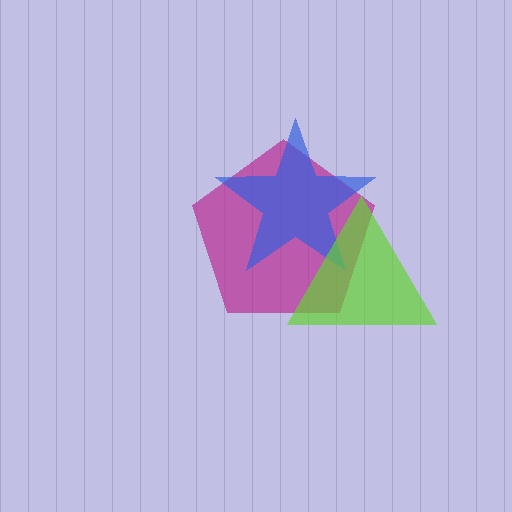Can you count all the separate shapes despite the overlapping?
Yes, there are 3 separate shapes.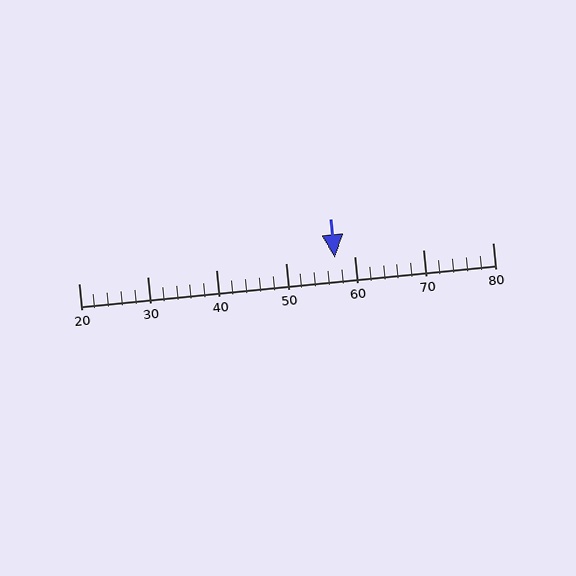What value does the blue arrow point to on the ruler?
The blue arrow points to approximately 57.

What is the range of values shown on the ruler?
The ruler shows values from 20 to 80.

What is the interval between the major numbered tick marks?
The major tick marks are spaced 10 units apart.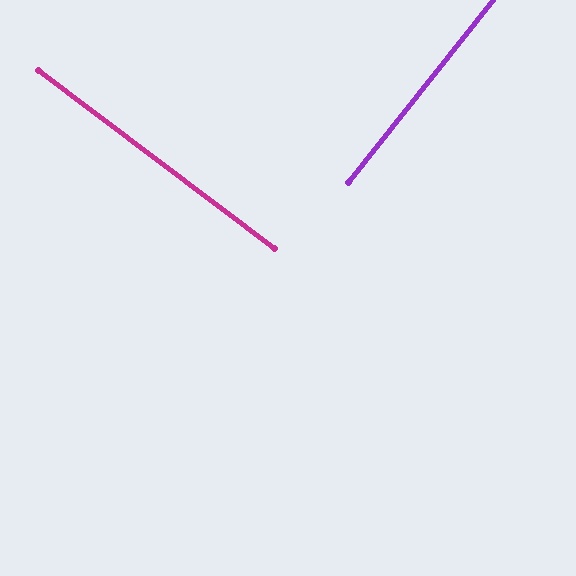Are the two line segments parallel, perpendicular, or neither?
Perpendicular — they meet at approximately 89°.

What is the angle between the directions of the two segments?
Approximately 89 degrees.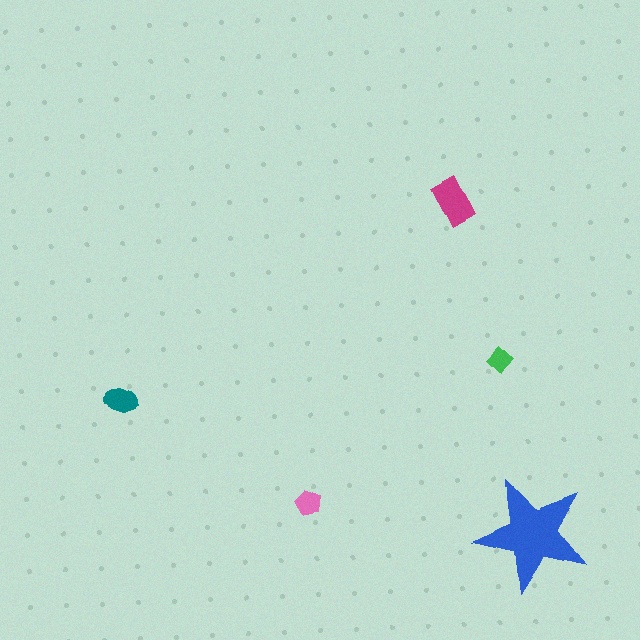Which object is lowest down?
The blue star is bottommost.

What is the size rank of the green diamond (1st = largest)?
5th.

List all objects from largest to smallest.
The blue star, the magenta rectangle, the teal ellipse, the pink pentagon, the green diamond.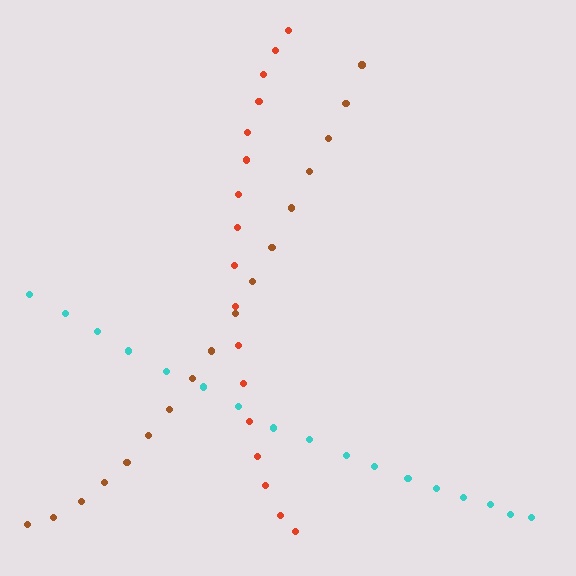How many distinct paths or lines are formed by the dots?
There are 3 distinct paths.